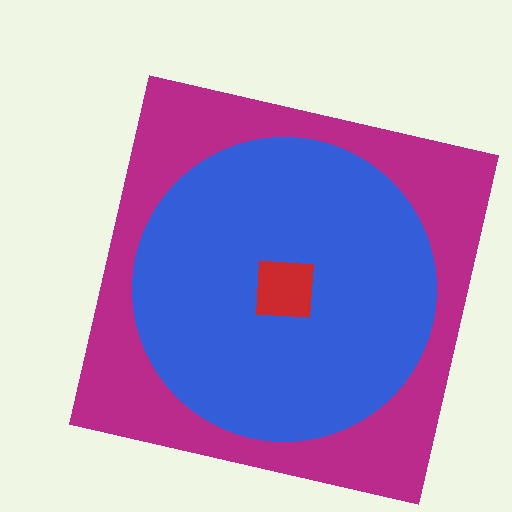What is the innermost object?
The red square.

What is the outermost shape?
The magenta square.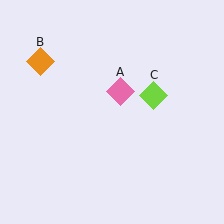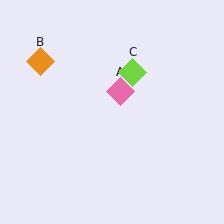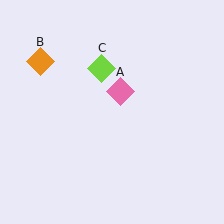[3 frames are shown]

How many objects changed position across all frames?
1 object changed position: lime diamond (object C).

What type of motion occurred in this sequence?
The lime diamond (object C) rotated counterclockwise around the center of the scene.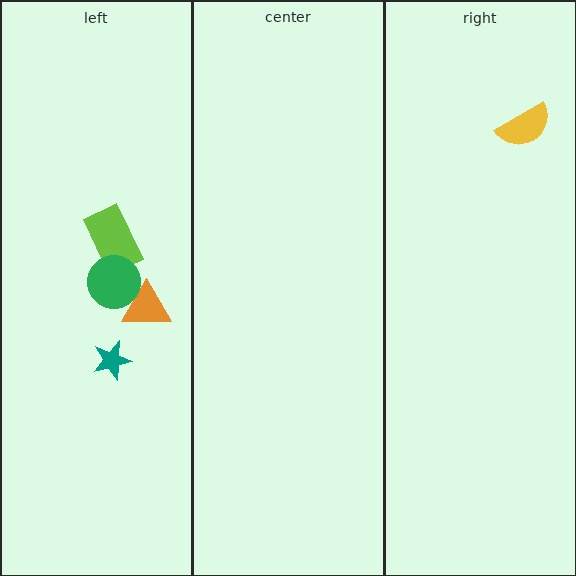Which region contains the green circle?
The left region.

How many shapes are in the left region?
4.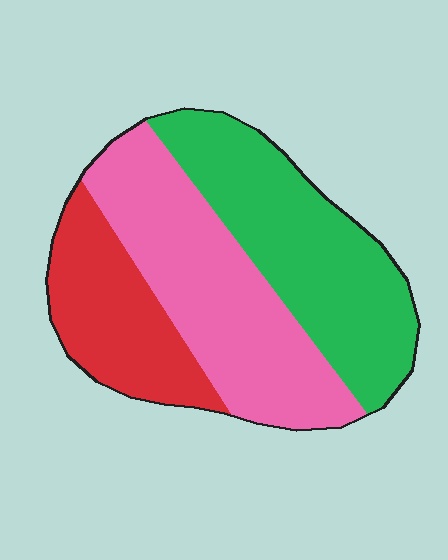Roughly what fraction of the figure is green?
Green covers around 40% of the figure.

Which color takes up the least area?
Red, at roughly 25%.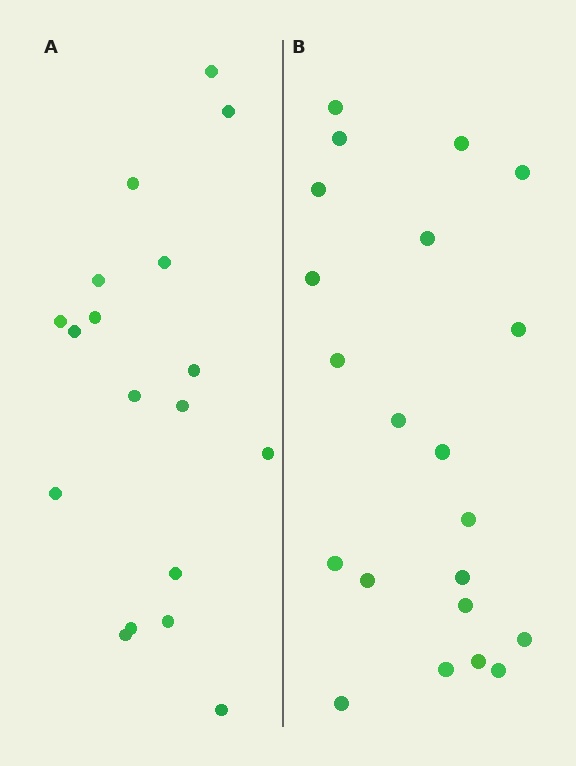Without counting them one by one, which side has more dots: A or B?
Region B (the right region) has more dots.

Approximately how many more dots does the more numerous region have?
Region B has just a few more — roughly 2 or 3 more dots than region A.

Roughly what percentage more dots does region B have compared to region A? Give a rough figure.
About 15% more.